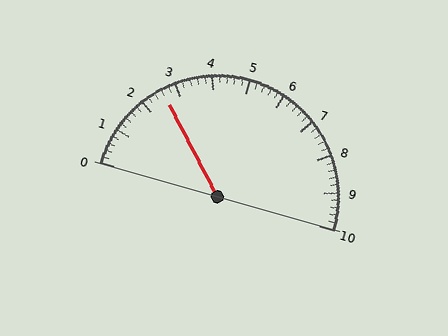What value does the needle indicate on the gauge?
The needle indicates approximately 2.6.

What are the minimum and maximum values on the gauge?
The gauge ranges from 0 to 10.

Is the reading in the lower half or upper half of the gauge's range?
The reading is in the lower half of the range (0 to 10).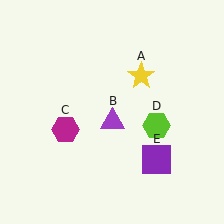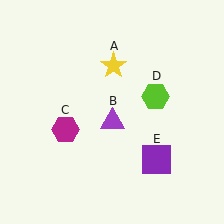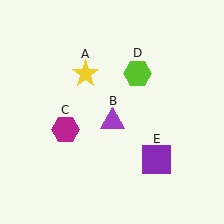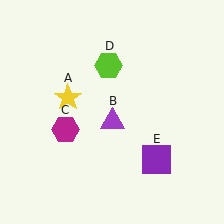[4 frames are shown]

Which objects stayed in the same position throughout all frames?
Purple triangle (object B) and magenta hexagon (object C) and purple square (object E) remained stationary.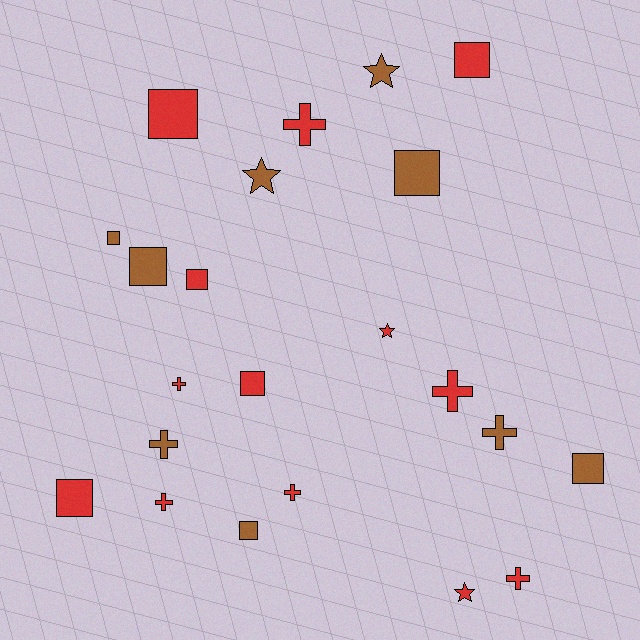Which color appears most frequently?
Red, with 13 objects.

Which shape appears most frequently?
Square, with 10 objects.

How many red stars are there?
There are 2 red stars.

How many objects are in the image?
There are 22 objects.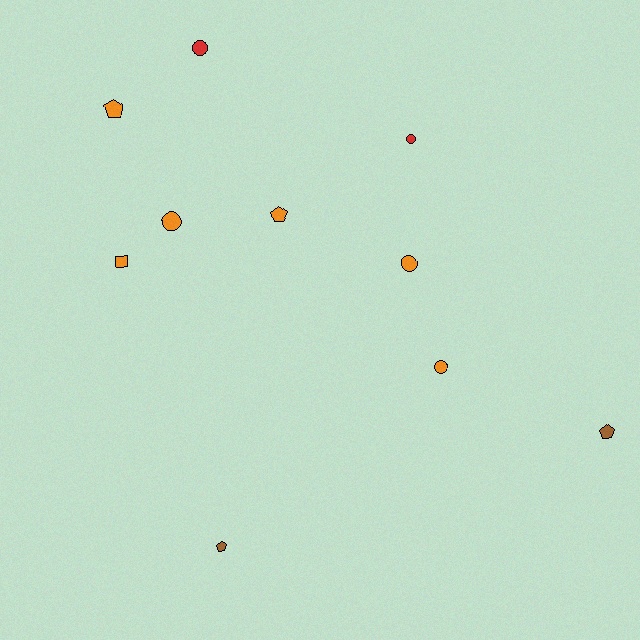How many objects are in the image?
There are 10 objects.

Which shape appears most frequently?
Circle, with 5 objects.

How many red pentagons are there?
There are no red pentagons.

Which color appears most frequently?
Orange, with 6 objects.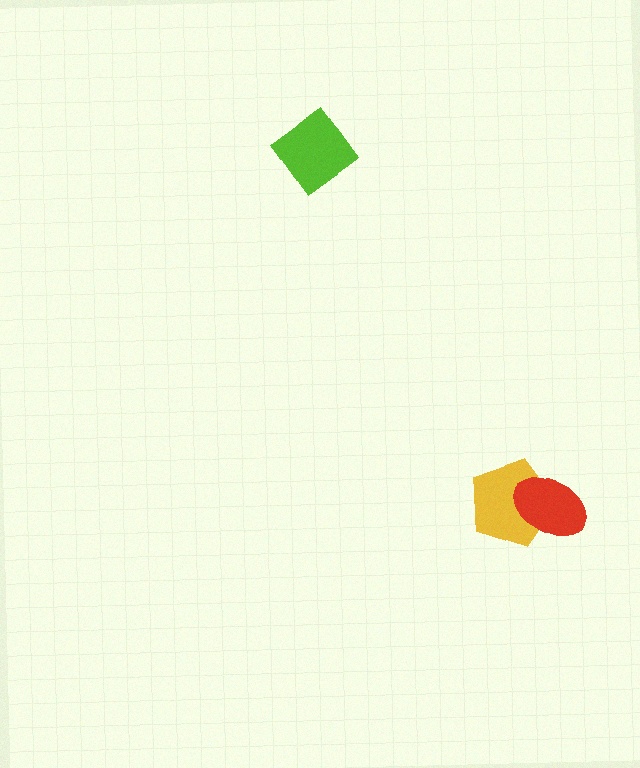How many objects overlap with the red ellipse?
1 object overlaps with the red ellipse.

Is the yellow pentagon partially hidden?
Yes, it is partially covered by another shape.